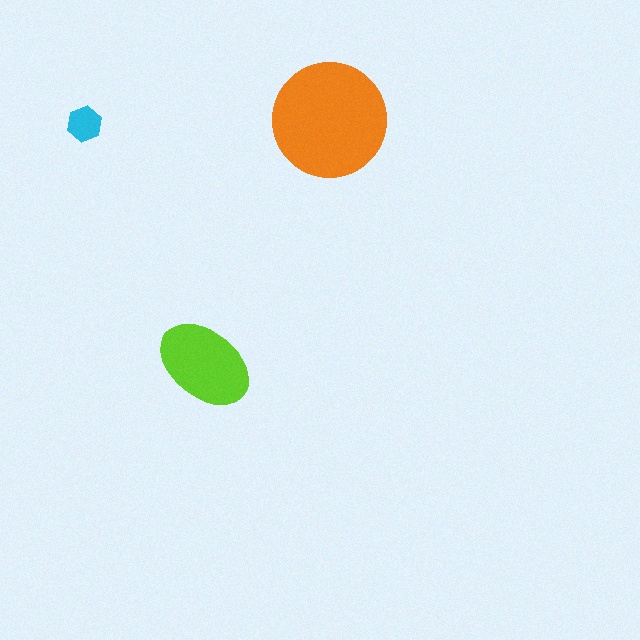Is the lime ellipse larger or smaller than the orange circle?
Smaller.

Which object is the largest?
The orange circle.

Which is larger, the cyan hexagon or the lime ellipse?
The lime ellipse.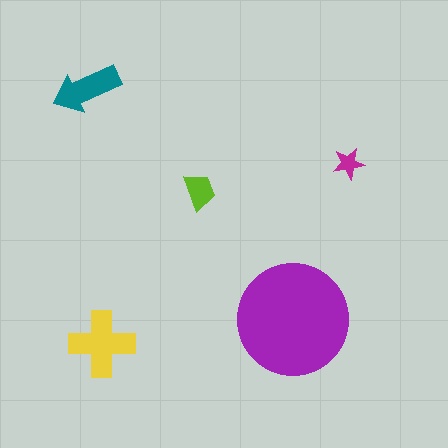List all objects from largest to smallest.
The purple circle, the yellow cross, the teal arrow, the lime trapezoid, the magenta star.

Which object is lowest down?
The yellow cross is bottommost.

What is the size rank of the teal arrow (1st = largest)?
3rd.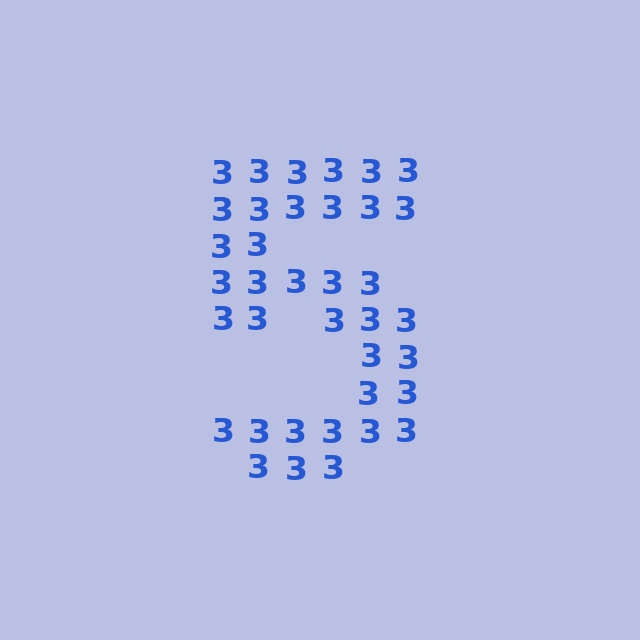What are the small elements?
The small elements are digit 3's.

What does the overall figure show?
The overall figure shows the digit 5.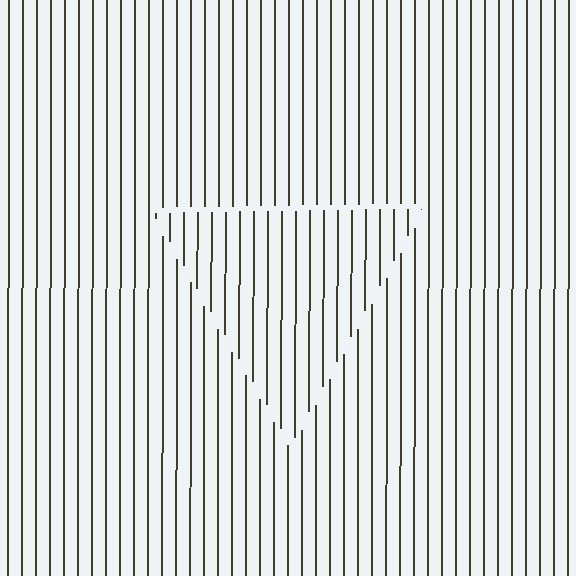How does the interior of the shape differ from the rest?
The interior of the shape contains the same grating, shifted by half a period — the contour is defined by the phase discontinuity where line-ends from the inner and outer gratings abut.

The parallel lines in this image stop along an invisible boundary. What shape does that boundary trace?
An illusory triangle. The interior of the shape contains the same grating, shifted by half a period — the contour is defined by the phase discontinuity where line-ends from the inner and outer gratings abut.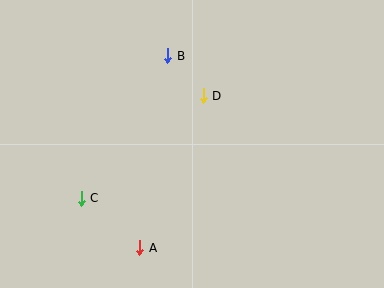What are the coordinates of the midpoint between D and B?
The midpoint between D and B is at (186, 76).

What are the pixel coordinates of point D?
Point D is at (203, 96).